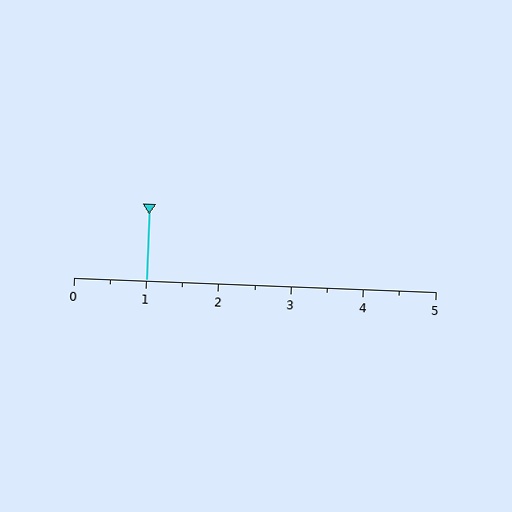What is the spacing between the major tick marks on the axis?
The major ticks are spaced 1 apart.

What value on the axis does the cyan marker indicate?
The marker indicates approximately 1.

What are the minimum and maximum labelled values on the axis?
The axis runs from 0 to 5.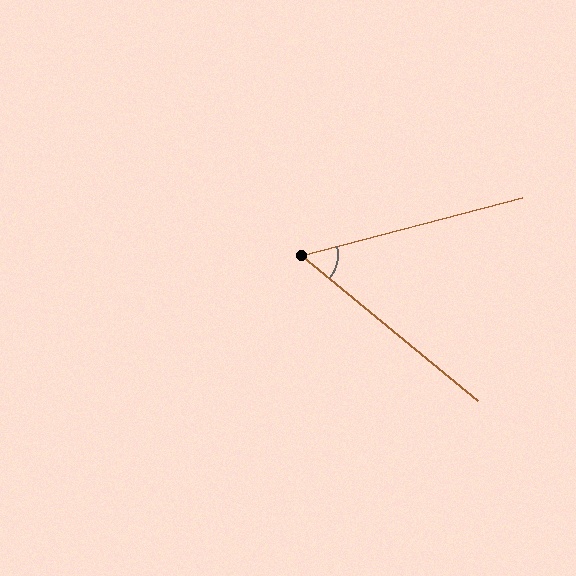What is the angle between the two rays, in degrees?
Approximately 54 degrees.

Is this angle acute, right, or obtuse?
It is acute.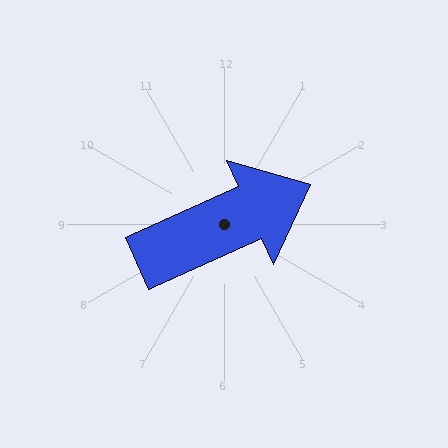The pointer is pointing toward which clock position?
Roughly 2 o'clock.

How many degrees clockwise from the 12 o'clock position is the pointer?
Approximately 66 degrees.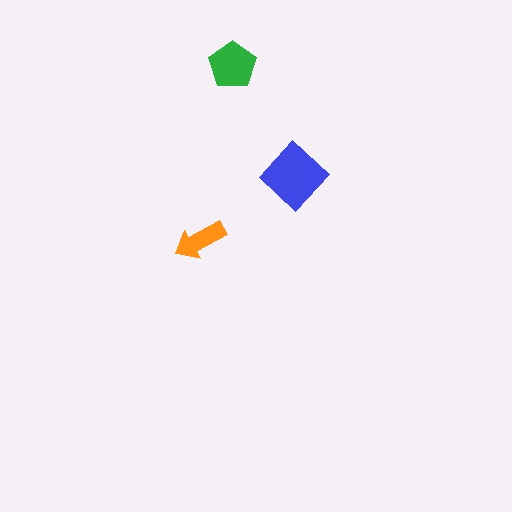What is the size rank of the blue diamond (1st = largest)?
1st.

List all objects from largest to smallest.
The blue diamond, the green pentagon, the orange arrow.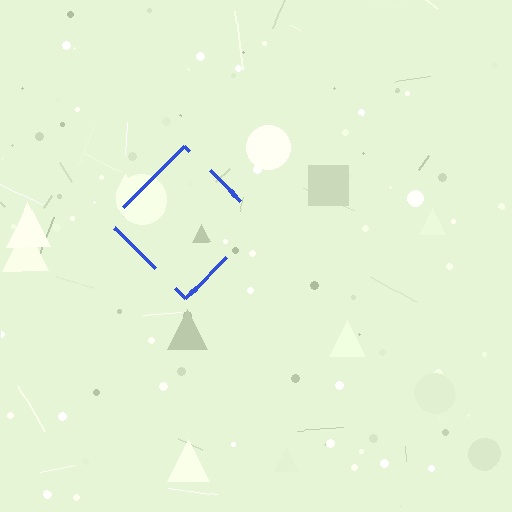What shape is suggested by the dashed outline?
The dashed outline suggests a diamond.